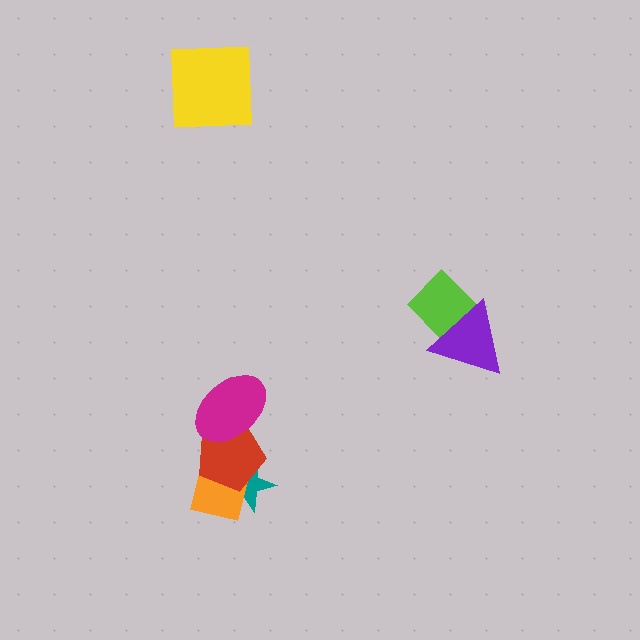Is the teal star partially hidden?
Yes, it is partially covered by another shape.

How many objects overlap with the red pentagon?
3 objects overlap with the red pentagon.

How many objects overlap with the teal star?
2 objects overlap with the teal star.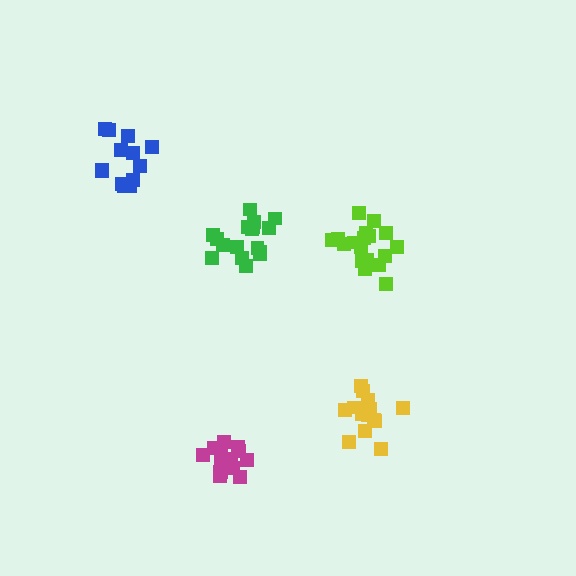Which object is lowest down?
The magenta cluster is bottommost.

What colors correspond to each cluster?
The clusters are colored: blue, yellow, lime, green, magenta.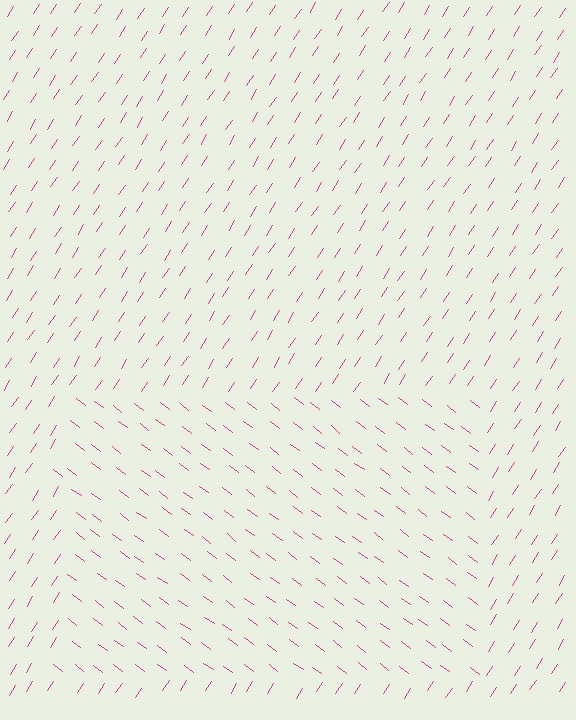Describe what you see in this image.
The image is filled with small magenta line segments. A rectangle region in the image has lines oriented differently from the surrounding lines, creating a visible texture boundary.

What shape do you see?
I see a rectangle.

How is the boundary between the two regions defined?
The boundary is defined purely by a change in line orientation (approximately 86 degrees difference). All lines are the same color and thickness.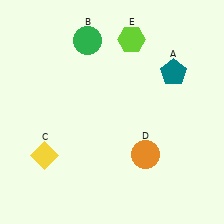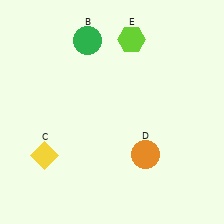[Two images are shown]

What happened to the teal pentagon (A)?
The teal pentagon (A) was removed in Image 2. It was in the top-right area of Image 1.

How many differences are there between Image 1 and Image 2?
There is 1 difference between the two images.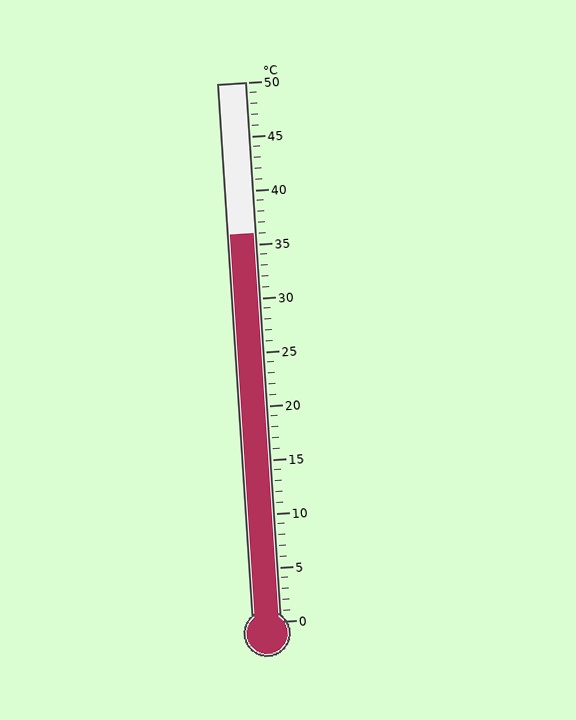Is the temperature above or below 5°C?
The temperature is above 5°C.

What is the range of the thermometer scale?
The thermometer scale ranges from 0°C to 50°C.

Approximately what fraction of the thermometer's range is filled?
The thermometer is filled to approximately 70% of its range.